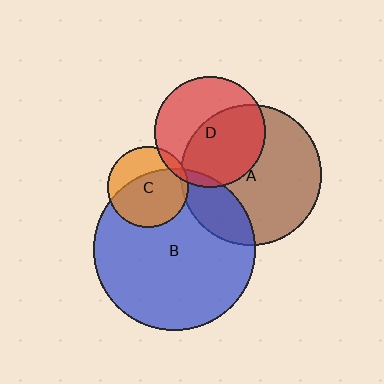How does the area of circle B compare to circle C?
Approximately 4.0 times.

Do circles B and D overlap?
Yes.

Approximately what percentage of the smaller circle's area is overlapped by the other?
Approximately 5%.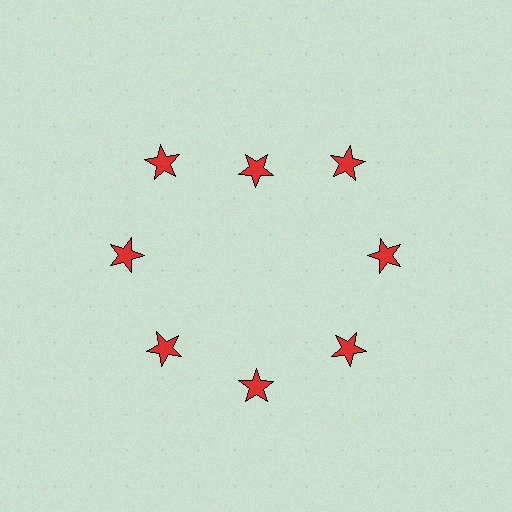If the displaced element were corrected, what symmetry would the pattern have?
It would have 8-fold rotational symmetry — the pattern would map onto itself every 45 degrees.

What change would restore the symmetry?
The symmetry would be restored by moving it outward, back onto the ring so that all 8 stars sit at equal angles and equal distance from the center.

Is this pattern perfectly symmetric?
No. The 8 red stars are arranged in a ring, but one element near the 12 o'clock position is pulled inward toward the center, breaking the 8-fold rotational symmetry.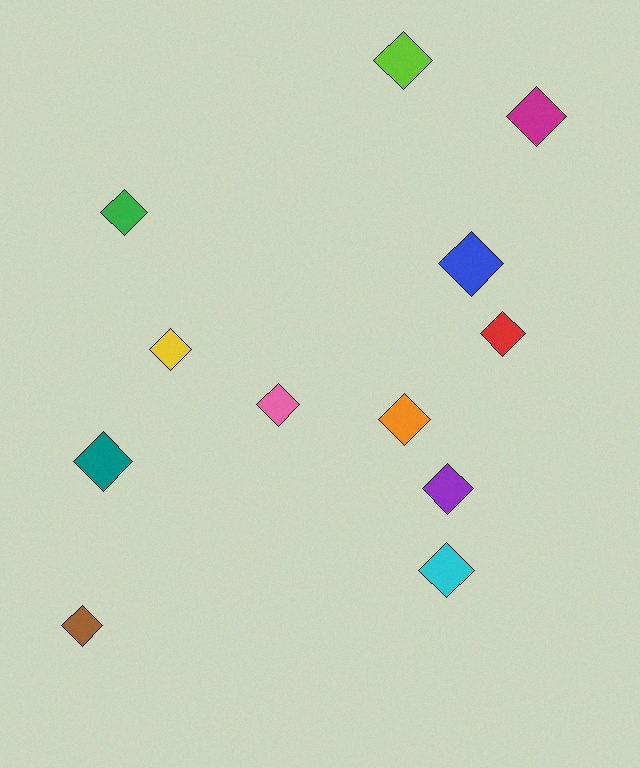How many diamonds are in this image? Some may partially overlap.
There are 12 diamonds.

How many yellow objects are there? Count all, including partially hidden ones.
There is 1 yellow object.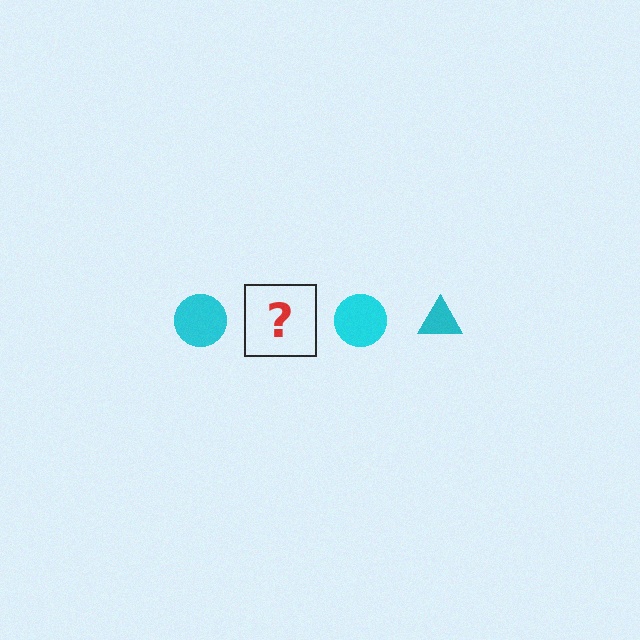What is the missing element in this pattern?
The missing element is a cyan triangle.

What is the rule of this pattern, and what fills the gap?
The rule is that the pattern cycles through circle, triangle shapes in cyan. The gap should be filled with a cyan triangle.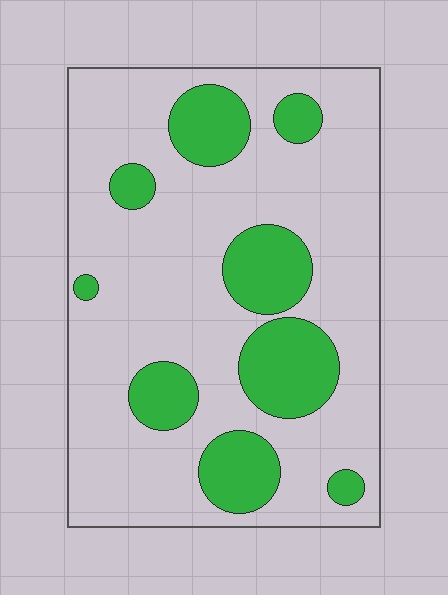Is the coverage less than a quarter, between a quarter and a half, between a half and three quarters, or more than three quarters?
Less than a quarter.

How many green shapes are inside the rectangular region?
9.